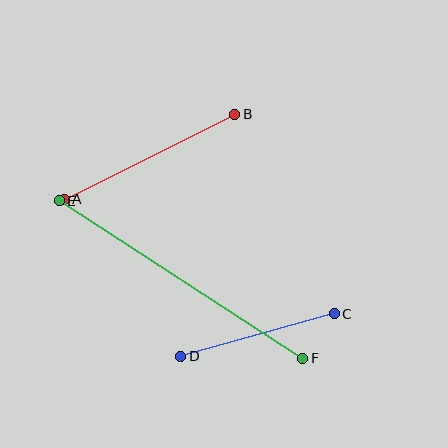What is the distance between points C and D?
The distance is approximately 159 pixels.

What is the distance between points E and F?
The distance is approximately 290 pixels.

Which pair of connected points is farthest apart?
Points E and F are farthest apart.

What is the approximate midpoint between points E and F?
The midpoint is at approximately (181, 280) pixels.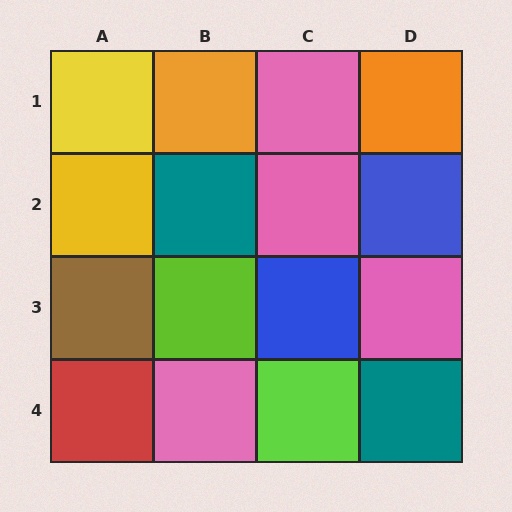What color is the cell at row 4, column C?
Lime.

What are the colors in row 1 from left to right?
Yellow, orange, pink, orange.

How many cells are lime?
2 cells are lime.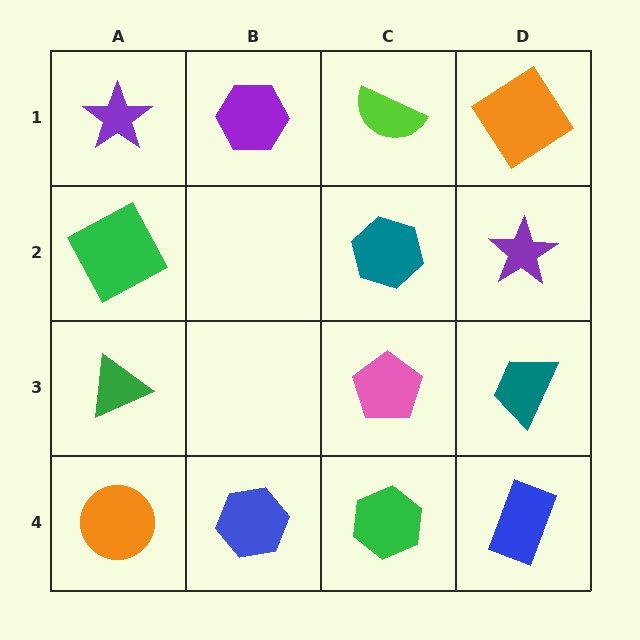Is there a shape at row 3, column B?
No, that cell is empty.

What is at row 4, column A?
An orange circle.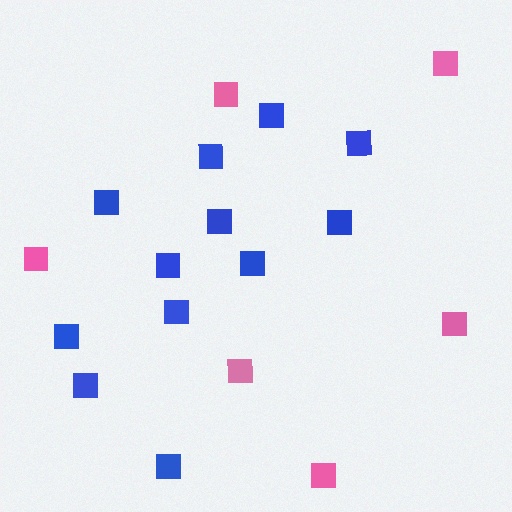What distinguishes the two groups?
There are 2 groups: one group of pink squares (6) and one group of blue squares (12).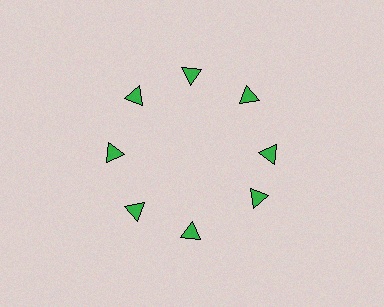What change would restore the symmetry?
The symmetry would be restored by rotating it back into even spacing with its neighbors so that all 8 triangles sit at equal angles and equal distance from the center.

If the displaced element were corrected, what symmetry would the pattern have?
It would have 8-fold rotational symmetry — the pattern would map onto itself every 45 degrees.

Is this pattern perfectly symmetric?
No. The 8 green triangles are arranged in a ring, but one element near the 4 o'clock position is rotated out of alignment along the ring, breaking the 8-fold rotational symmetry.